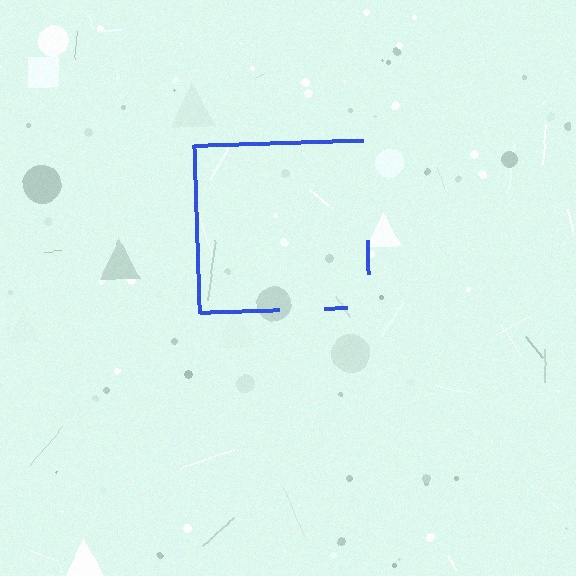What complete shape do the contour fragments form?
The contour fragments form a square.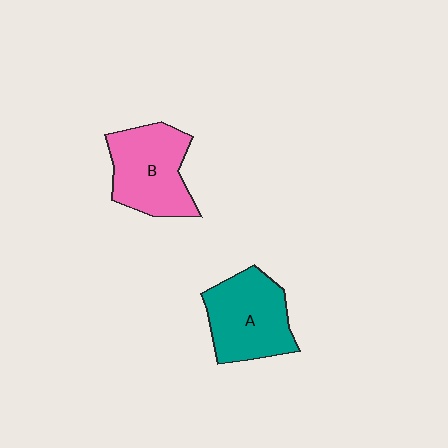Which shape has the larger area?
Shape B (pink).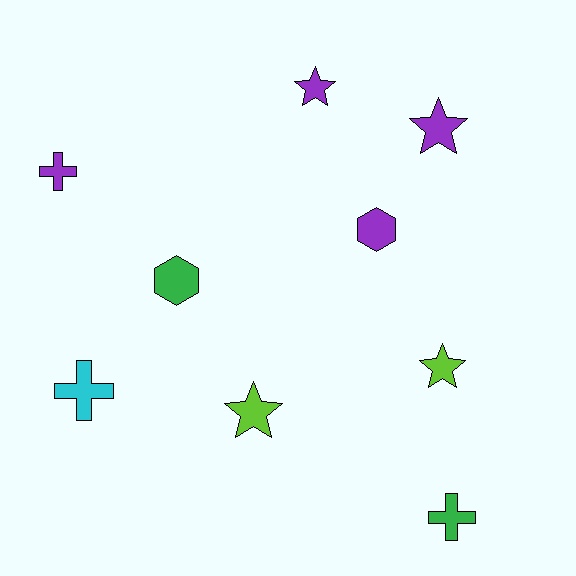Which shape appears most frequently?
Star, with 4 objects.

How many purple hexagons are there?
There is 1 purple hexagon.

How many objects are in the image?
There are 9 objects.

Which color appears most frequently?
Purple, with 4 objects.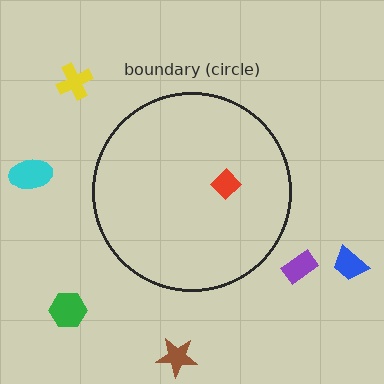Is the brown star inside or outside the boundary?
Outside.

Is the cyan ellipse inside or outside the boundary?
Outside.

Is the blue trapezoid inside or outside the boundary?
Outside.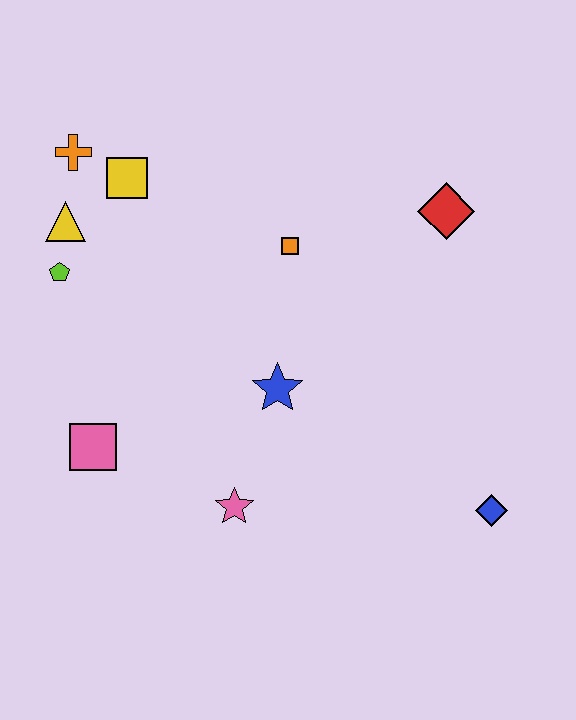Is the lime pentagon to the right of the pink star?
No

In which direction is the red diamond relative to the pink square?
The red diamond is to the right of the pink square.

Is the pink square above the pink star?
Yes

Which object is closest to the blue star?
The pink star is closest to the blue star.